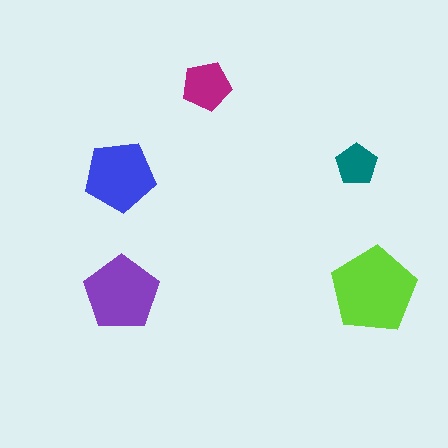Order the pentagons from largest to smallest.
the lime one, the purple one, the blue one, the magenta one, the teal one.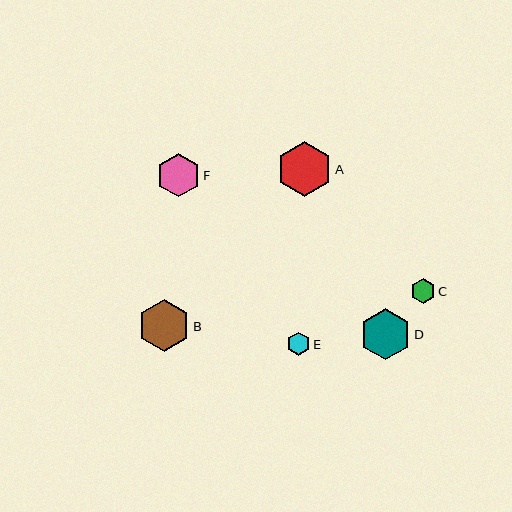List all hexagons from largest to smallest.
From largest to smallest: A, B, D, F, C, E.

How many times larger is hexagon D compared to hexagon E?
Hexagon D is approximately 2.2 times the size of hexagon E.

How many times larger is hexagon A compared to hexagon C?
Hexagon A is approximately 2.2 times the size of hexagon C.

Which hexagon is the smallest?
Hexagon E is the smallest with a size of approximately 23 pixels.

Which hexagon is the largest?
Hexagon A is the largest with a size of approximately 55 pixels.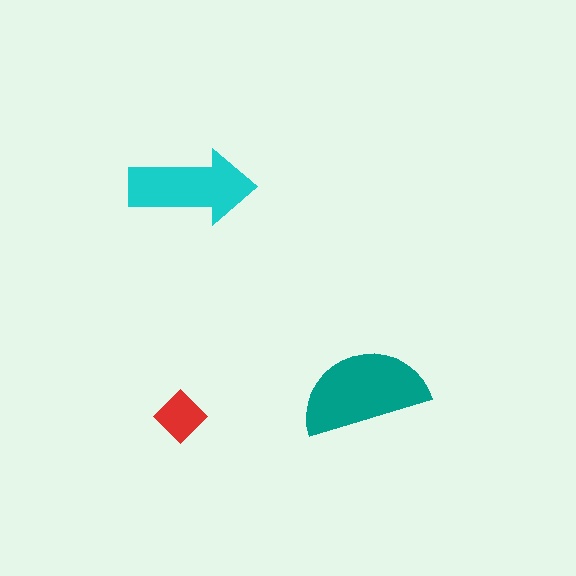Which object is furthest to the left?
The red diamond is leftmost.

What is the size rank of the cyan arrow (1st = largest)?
2nd.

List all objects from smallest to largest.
The red diamond, the cyan arrow, the teal semicircle.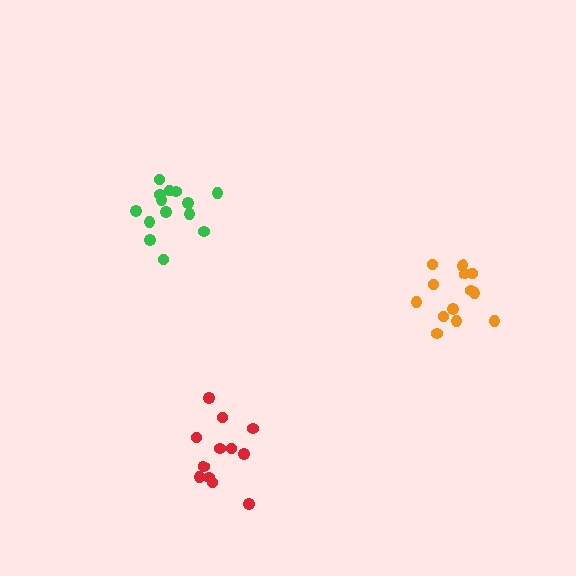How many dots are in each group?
Group 1: 13 dots, Group 2: 12 dots, Group 3: 14 dots (39 total).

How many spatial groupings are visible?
There are 3 spatial groupings.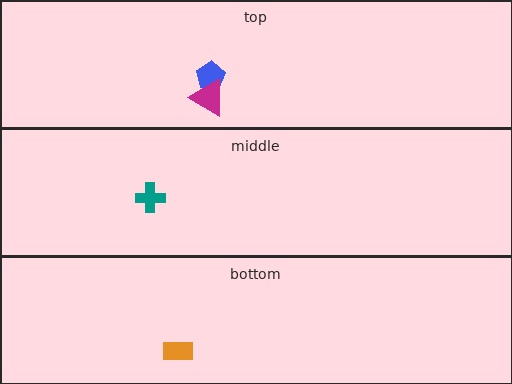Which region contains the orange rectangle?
The bottom region.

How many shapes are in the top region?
2.